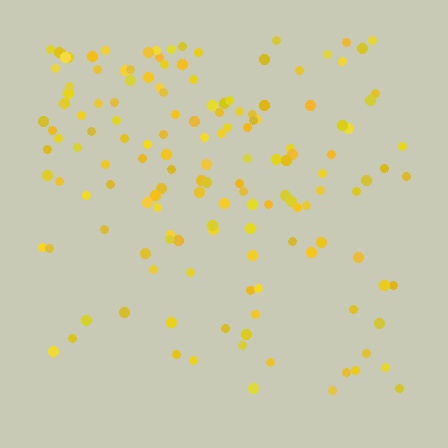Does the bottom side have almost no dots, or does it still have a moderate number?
Still a moderate number, just noticeably fewer than the top.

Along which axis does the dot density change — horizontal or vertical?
Vertical.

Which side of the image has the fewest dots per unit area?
The bottom.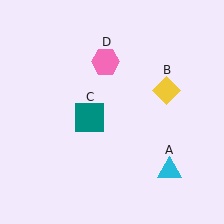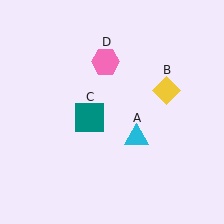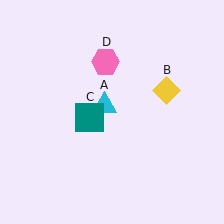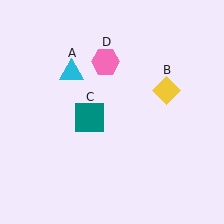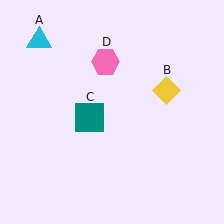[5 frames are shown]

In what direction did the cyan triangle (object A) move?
The cyan triangle (object A) moved up and to the left.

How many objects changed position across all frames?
1 object changed position: cyan triangle (object A).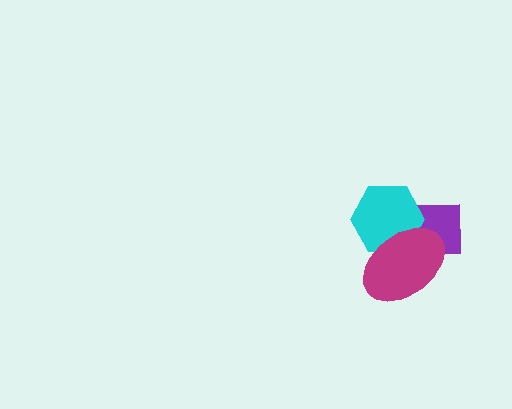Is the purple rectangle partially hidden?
Yes, it is partially covered by another shape.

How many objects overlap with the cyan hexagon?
2 objects overlap with the cyan hexagon.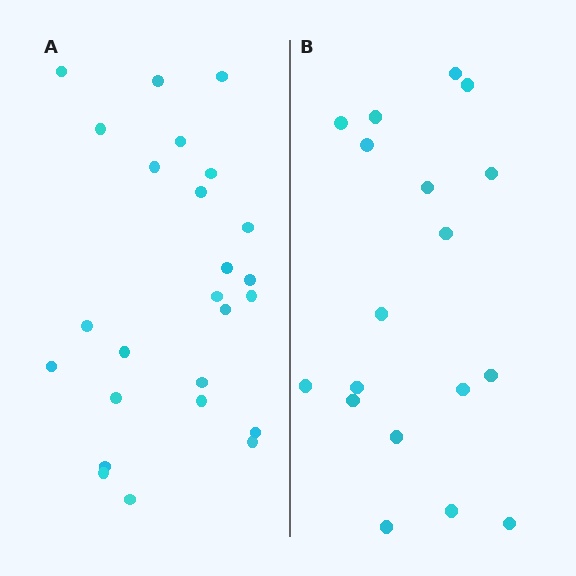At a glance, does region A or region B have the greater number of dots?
Region A (the left region) has more dots.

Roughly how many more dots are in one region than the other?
Region A has roughly 8 or so more dots than region B.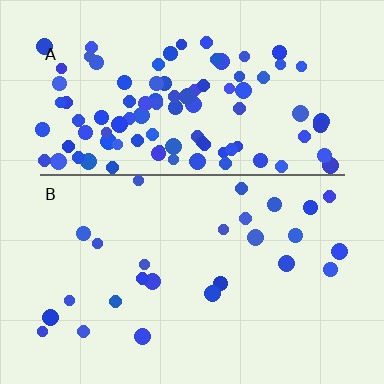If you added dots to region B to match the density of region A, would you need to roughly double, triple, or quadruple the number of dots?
Approximately quadruple.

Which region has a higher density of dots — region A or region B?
A (the top).